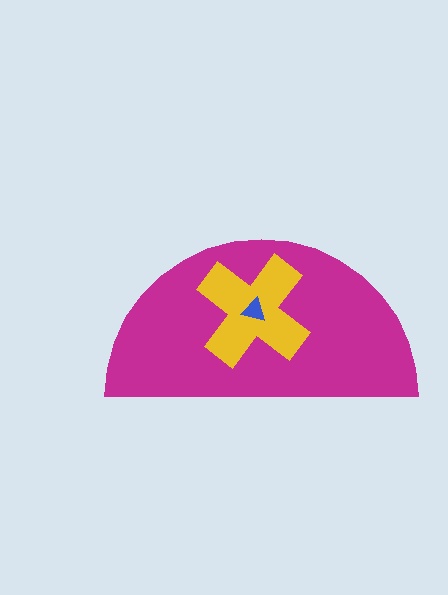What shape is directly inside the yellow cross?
The blue triangle.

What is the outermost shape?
The magenta semicircle.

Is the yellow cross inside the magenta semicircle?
Yes.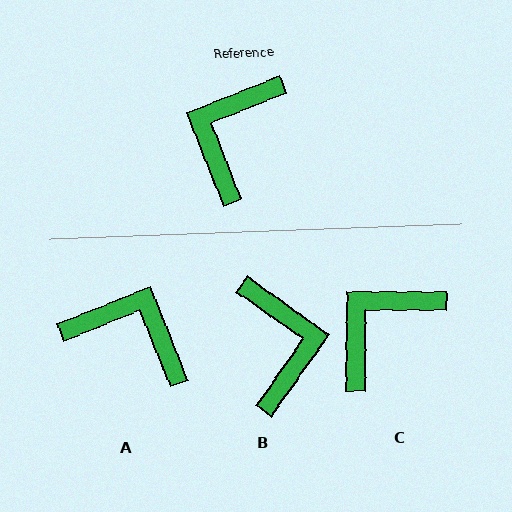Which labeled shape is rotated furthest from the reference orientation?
B, about 147 degrees away.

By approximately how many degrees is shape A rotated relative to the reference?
Approximately 90 degrees clockwise.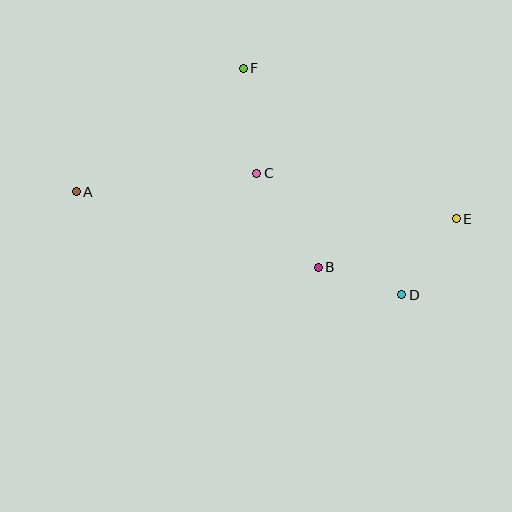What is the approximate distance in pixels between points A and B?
The distance between A and B is approximately 254 pixels.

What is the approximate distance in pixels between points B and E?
The distance between B and E is approximately 146 pixels.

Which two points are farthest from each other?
Points A and E are farthest from each other.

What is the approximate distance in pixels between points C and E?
The distance between C and E is approximately 204 pixels.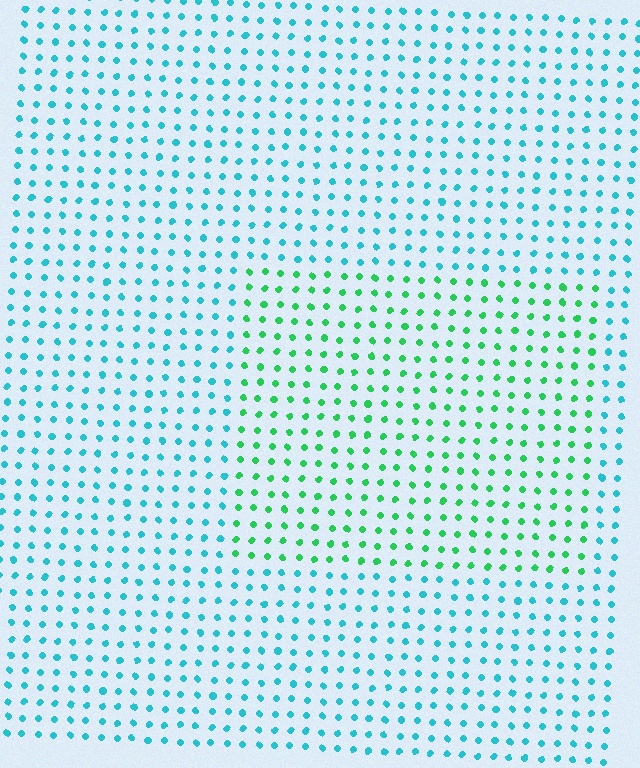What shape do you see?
I see a rectangle.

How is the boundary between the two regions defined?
The boundary is defined purely by a slight shift in hue (about 46 degrees). Spacing, size, and orientation are identical on both sides.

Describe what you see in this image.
The image is filled with small cyan elements in a uniform arrangement. A rectangle-shaped region is visible where the elements are tinted to a slightly different hue, forming a subtle color boundary.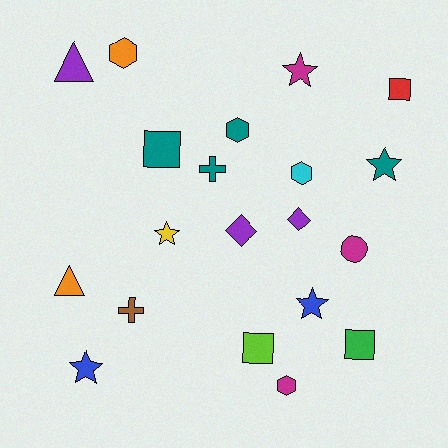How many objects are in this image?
There are 20 objects.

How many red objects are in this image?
There is 1 red object.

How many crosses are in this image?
There are 2 crosses.